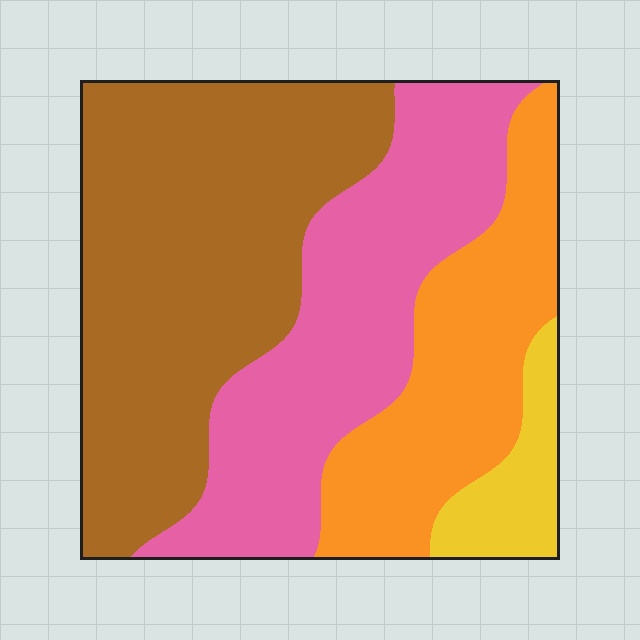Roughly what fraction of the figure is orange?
Orange covers about 20% of the figure.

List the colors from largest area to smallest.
From largest to smallest: brown, pink, orange, yellow.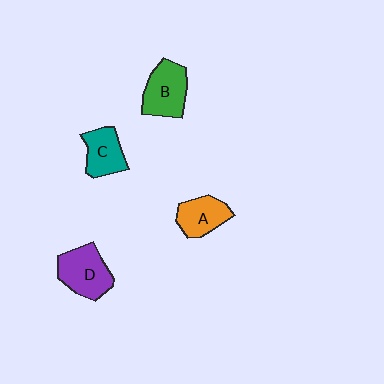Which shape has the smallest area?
Shape A (orange).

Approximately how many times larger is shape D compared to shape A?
Approximately 1.3 times.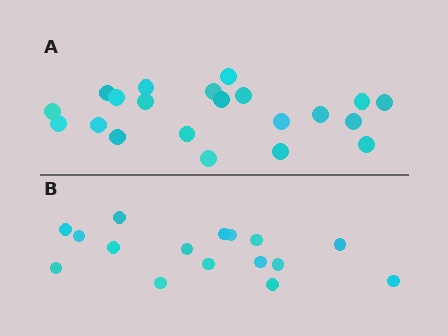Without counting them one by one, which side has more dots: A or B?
Region A (the top region) has more dots.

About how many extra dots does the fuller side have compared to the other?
Region A has about 5 more dots than region B.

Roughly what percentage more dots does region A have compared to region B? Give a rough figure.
About 30% more.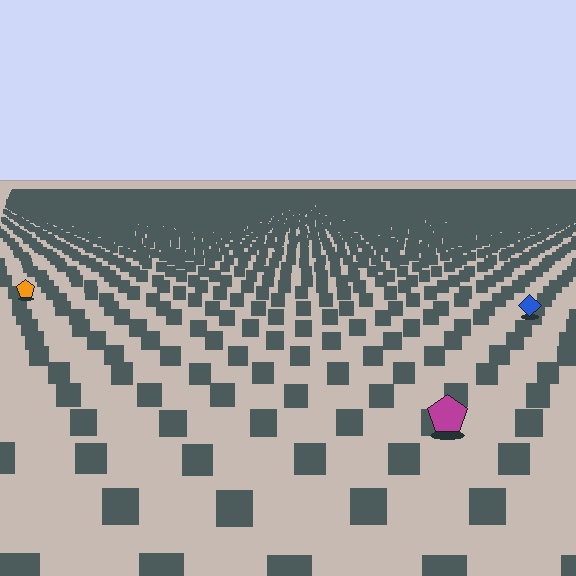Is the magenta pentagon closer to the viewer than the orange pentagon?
Yes. The magenta pentagon is closer — you can tell from the texture gradient: the ground texture is coarser near it.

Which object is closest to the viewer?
The magenta pentagon is closest. The texture marks near it are larger and more spread out.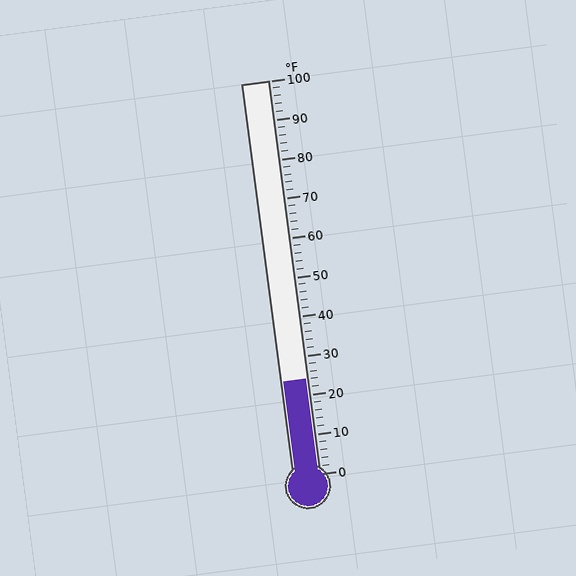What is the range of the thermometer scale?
The thermometer scale ranges from 0°F to 100°F.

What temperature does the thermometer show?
The thermometer shows approximately 24°F.